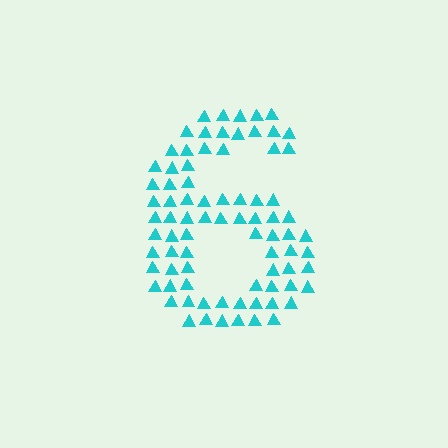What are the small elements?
The small elements are triangles.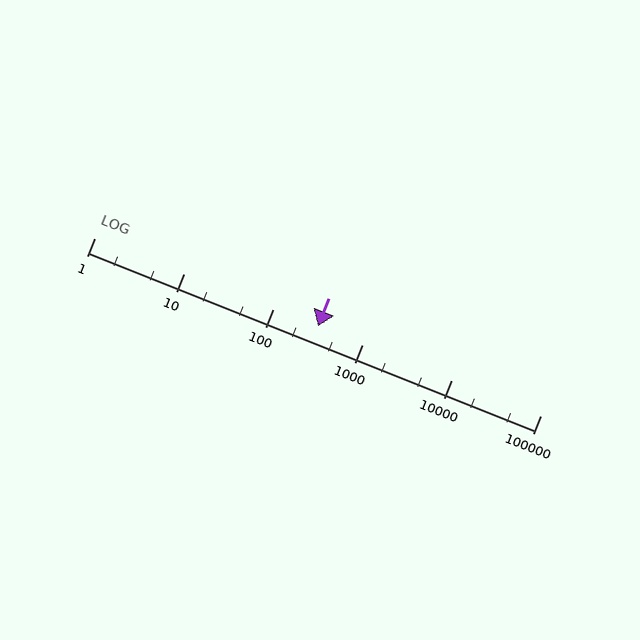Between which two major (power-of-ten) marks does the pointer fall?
The pointer is between 100 and 1000.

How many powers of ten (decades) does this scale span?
The scale spans 5 decades, from 1 to 100000.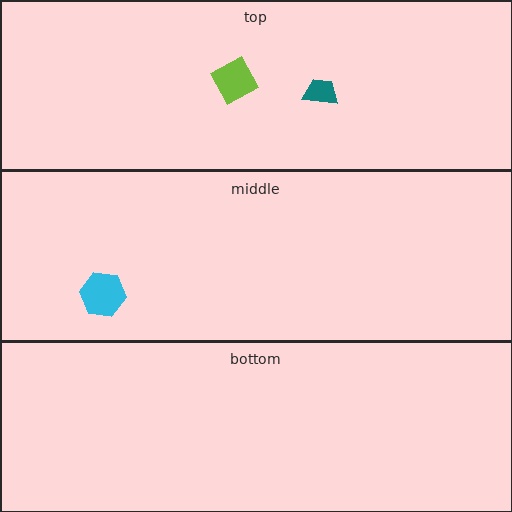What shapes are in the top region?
The lime diamond, the teal trapezoid.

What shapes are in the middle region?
The cyan hexagon.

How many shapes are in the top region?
2.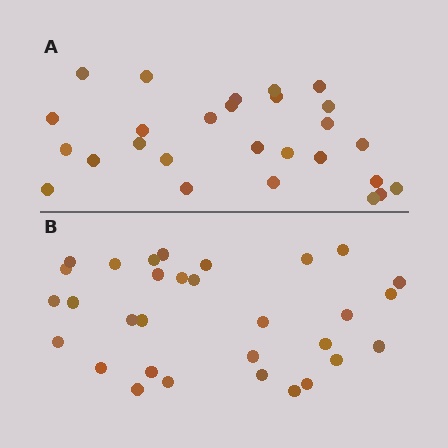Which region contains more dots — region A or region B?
Region B (the bottom region) has more dots.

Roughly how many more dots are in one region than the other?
Region B has about 4 more dots than region A.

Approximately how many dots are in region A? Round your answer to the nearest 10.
About 30 dots. (The exact count is 27, which rounds to 30.)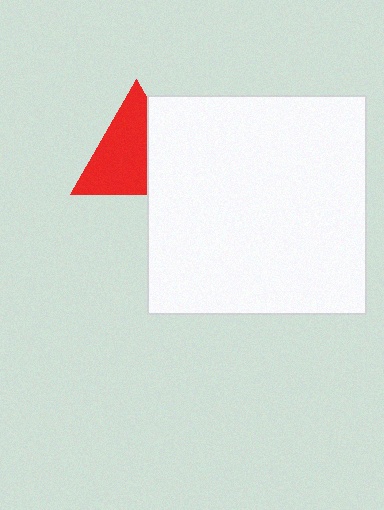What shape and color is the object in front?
The object in front is a white square.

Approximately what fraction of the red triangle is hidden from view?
Roughly 35% of the red triangle is hidden behind the white square.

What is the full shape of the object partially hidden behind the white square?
The partially hidden object is a red triangle.